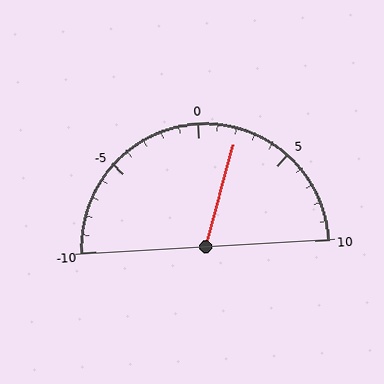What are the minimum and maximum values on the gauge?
The gauge ranges from -10 to 10.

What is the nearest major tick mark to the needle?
The nearest major tick mark is 0.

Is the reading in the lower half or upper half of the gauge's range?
The reading is in the upper half of the range (-10 to 10).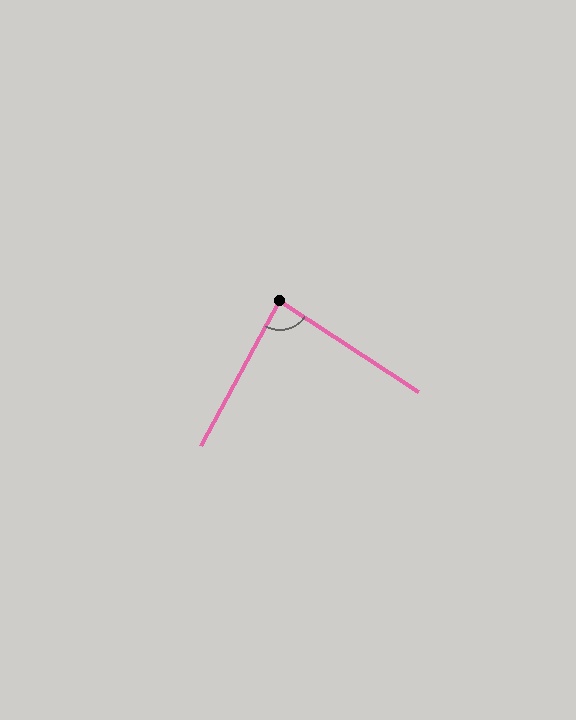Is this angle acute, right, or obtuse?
It is acute.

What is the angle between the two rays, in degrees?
Approximately 85 degrees.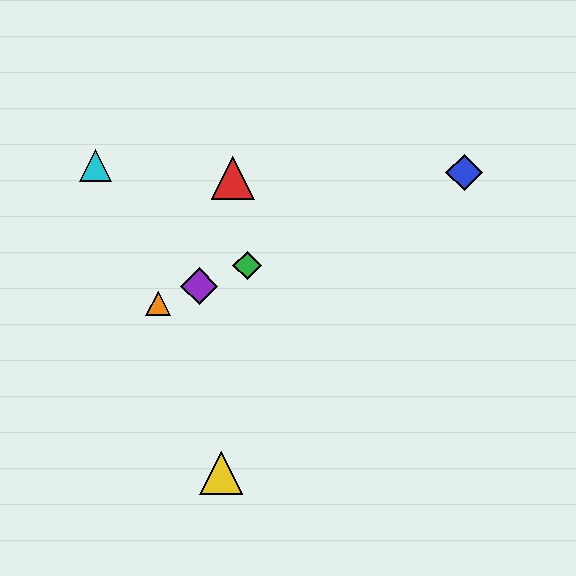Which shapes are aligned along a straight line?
The blue diamond, the green diamond, the purple diamond, the orange triangle are aligned along a straight line.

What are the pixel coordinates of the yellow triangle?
The yellow triangle is at (221, 473).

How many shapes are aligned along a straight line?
4 shapes (the blue diamond, the green diamond, the purple diamond, the orange triangle) are aligned along a straight line.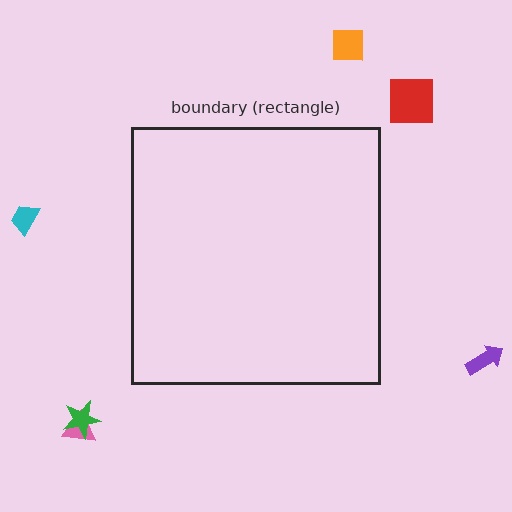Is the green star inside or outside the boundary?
Outside.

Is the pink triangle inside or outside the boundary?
Outside.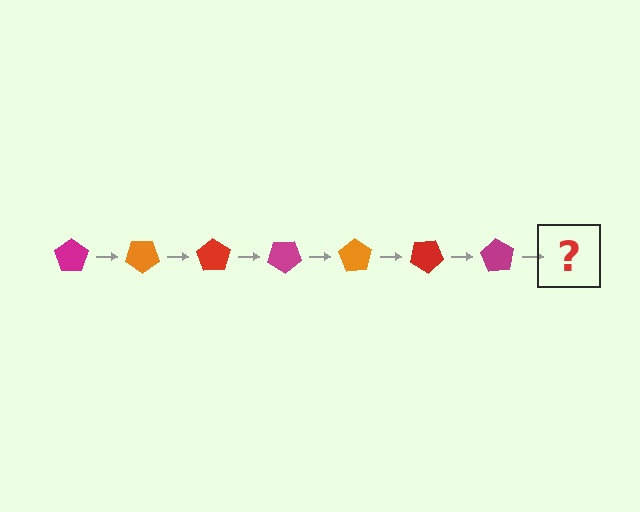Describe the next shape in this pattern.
It should be an orange pentagon, rotated 245 degrees from the start.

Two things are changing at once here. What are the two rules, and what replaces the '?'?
The two rules are that it rotates 35 degrees each step and the color cycles through magenta, orange, and red. The '?' should be an orange pentagon, rotated 245 degrees from the start.